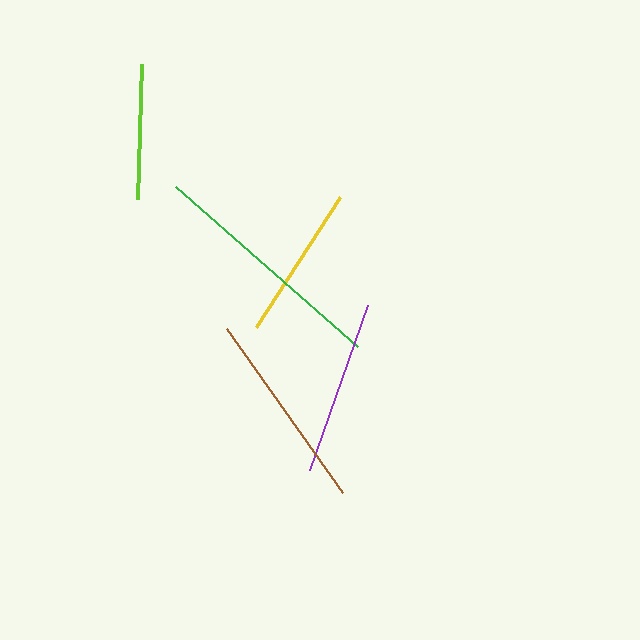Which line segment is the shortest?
The lime line is the shortest at approximately 135 pixels.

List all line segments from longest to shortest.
From longest to shortest: green, brown, purple, yellow, lime.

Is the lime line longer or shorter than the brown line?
The brown line is longer than the lime line.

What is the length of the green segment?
The green segment is approximately 242 pixels long.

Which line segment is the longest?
The green line is the longest at approximately 242 pixels.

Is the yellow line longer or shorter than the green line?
The green line is longer than the yellow line.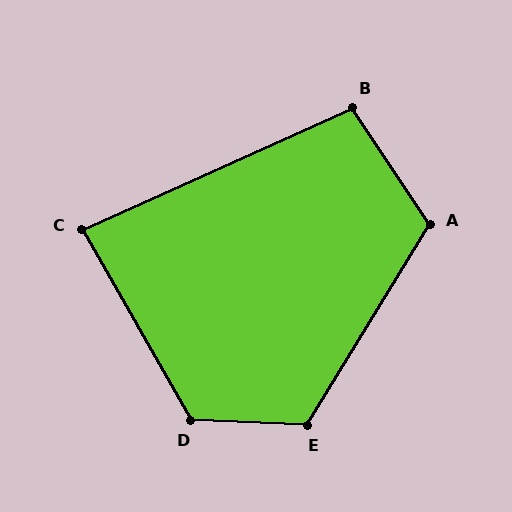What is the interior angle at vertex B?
Approximately 99 degrees (obtuse).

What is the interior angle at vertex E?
Approximately 119 degrees (obtuse).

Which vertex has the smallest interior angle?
C, at approximately 84 degrees.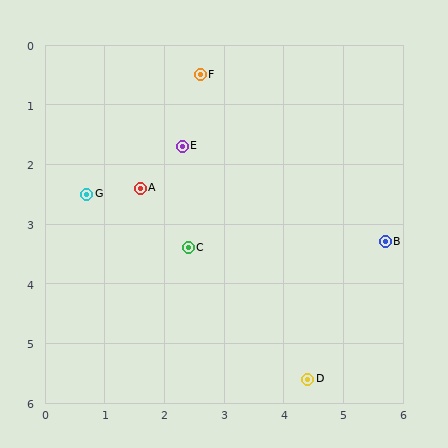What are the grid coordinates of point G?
Point G is at approximately (0.7, 2.5).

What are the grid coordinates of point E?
Point E is at approximately (2.3, 1.7).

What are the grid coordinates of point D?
Point D is at approximately (4.4, 5.6).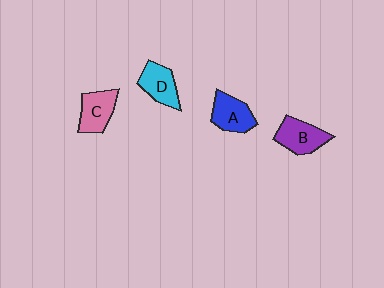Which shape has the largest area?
Shape B (purple).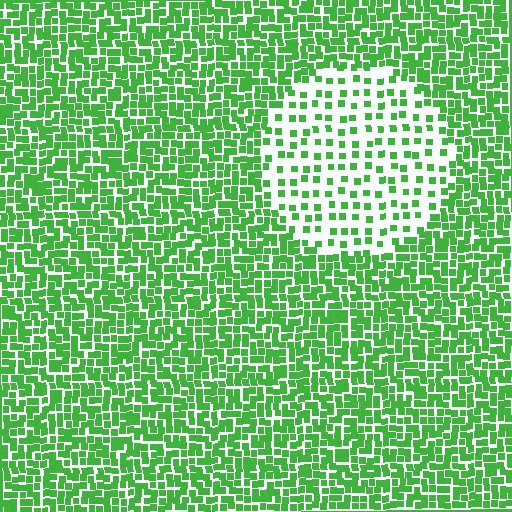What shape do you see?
I see a circle.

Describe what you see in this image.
The image contains small green elements arranged at two different densities. A circle-shaped region is visible where the elements are less densely packed than the surrounding area.